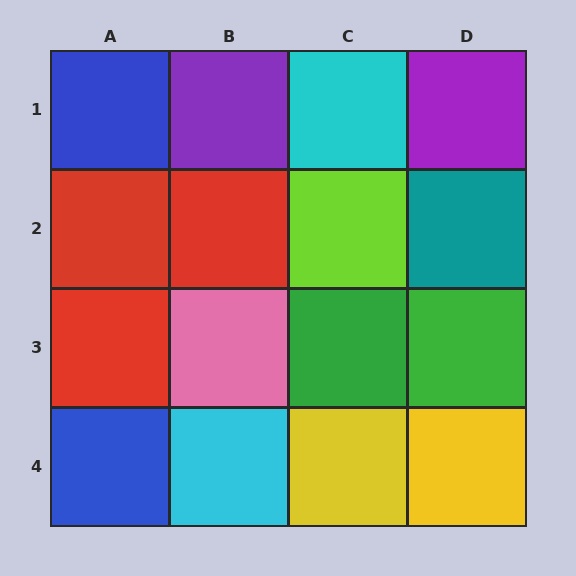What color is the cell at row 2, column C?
Lime.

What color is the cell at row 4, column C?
Yellow.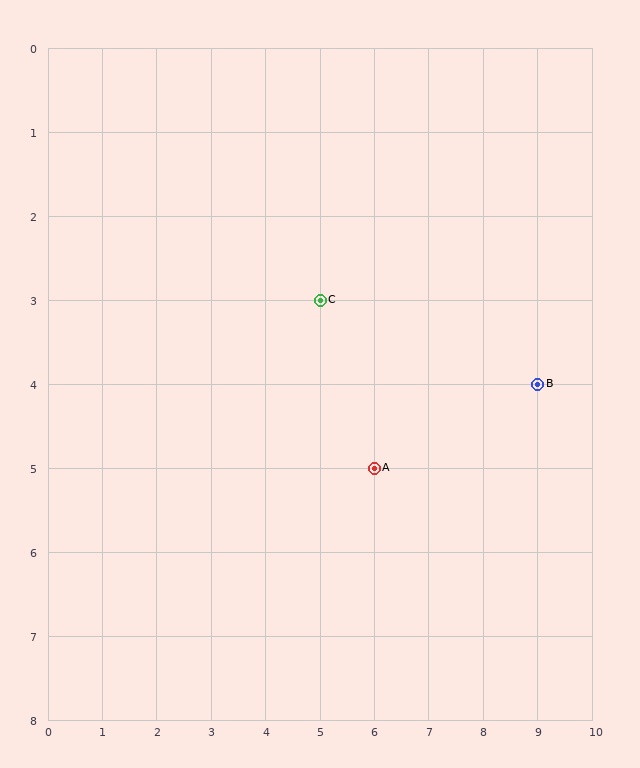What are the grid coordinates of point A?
Point A is at grid coordinates (6, 5).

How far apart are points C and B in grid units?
Points C and B are 4 columns and 1 row apart (about 4.1 grid units diagonally).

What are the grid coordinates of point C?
Point C is at grid coordinates (5, 3).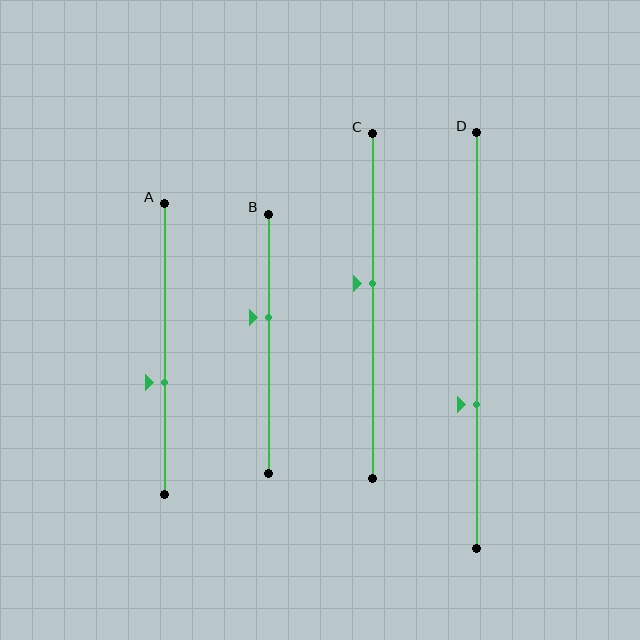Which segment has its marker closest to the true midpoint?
Segment C has its marker closest to the true midpoint.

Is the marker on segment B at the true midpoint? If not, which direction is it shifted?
No, the marker on segment B is shifted upward by about 10% of the segment length.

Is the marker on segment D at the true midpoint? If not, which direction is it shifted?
No, the marker on segment D is shifted downward by about 15% of the segment length.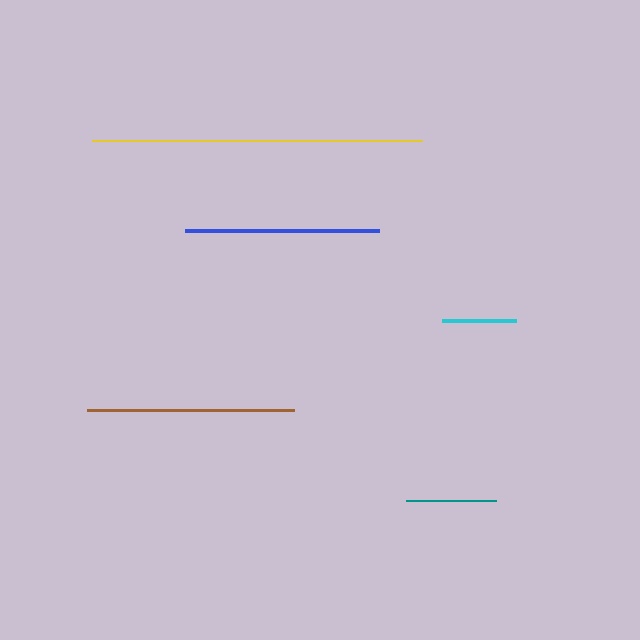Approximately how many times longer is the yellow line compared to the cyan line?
The yellow line is approximately 4.5 times the length of the cyan line.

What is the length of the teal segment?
The teal segment is approximately 90 pixels long.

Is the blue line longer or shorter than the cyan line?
The blue line is longer than the cyan line.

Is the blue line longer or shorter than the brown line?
The brown line is longer than the blue line.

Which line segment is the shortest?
The cyan line is the shortest at approximately 73 pixels.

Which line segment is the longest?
The yellow line is the longest at approximately 331 pixels.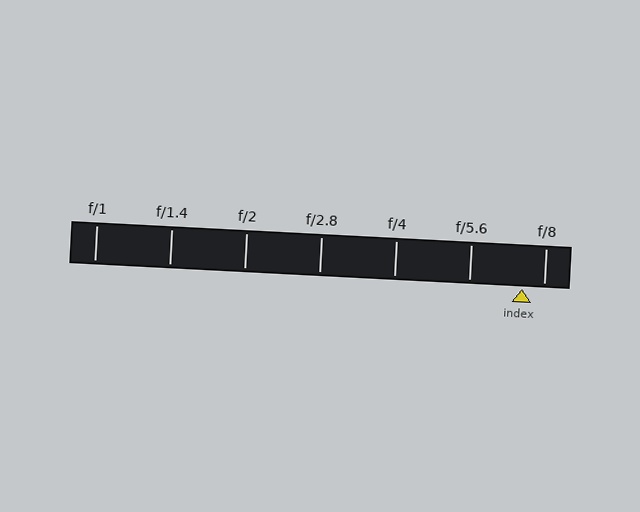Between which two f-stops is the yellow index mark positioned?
The index mark is between f/5.6 and f/8.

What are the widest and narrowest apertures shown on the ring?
The widest aperture shown is f/1 and the narrowest is f/8.